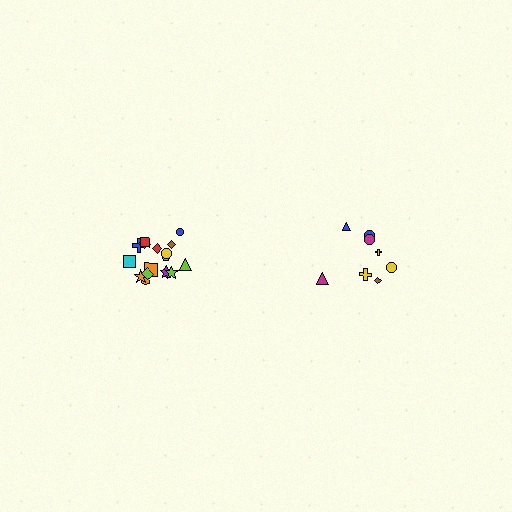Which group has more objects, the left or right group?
The left group.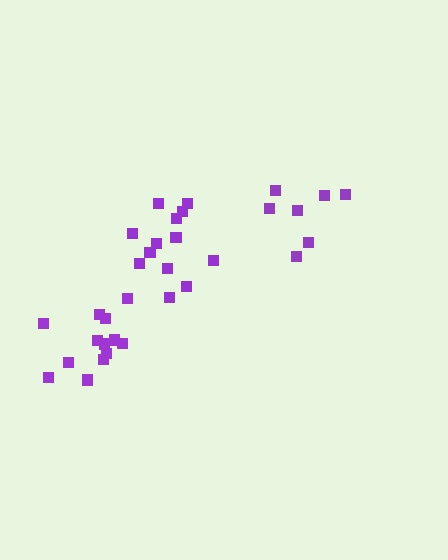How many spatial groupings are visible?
There are 3 spatial groupings.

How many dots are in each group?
Group 1: 13 dots, Group 2: 13 dots, Group 3: 7 dots (33 total).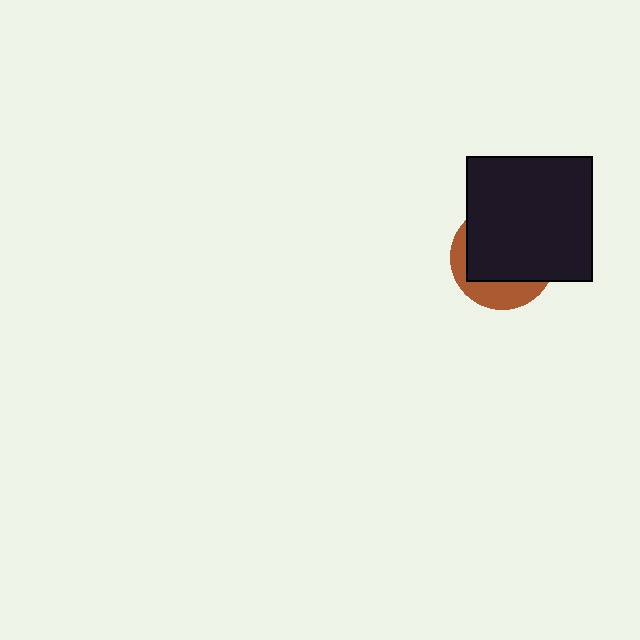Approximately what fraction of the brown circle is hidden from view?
Roughly 70% of the brown circle is hidden behind the black square.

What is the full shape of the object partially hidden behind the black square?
The partially hidden object is a brown circle.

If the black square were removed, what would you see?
You would see the complete brown circle.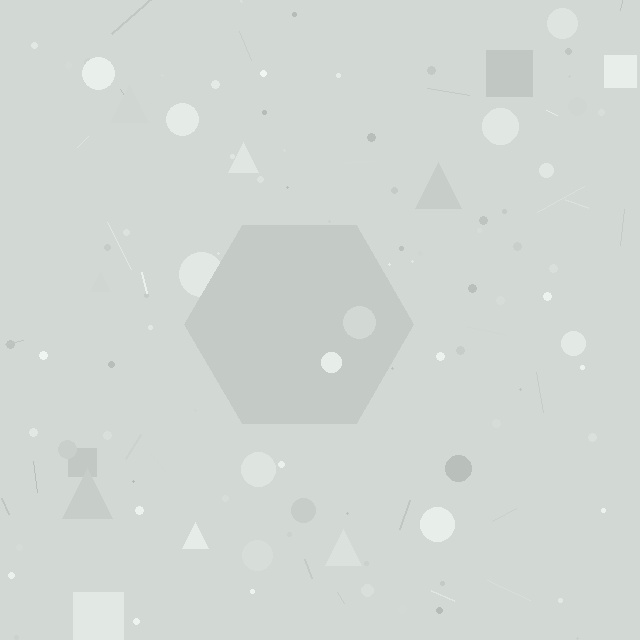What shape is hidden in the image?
A hexagon is hidden in the image.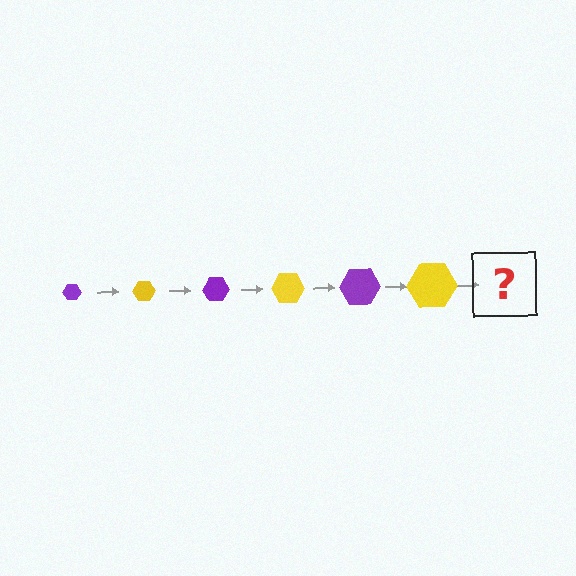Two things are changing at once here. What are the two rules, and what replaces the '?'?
The two rules are that the hexagon grows larger each step and the color cycles through purple and yellow. The '?' should be a purple hexagon, larger than the previous one.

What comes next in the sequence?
The next element should be a purple hexagon, larger than the previous one.